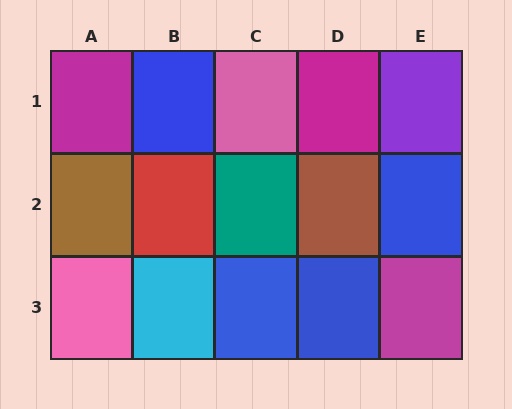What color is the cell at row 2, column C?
Teal.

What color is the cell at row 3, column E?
Magenta.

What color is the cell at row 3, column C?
Blue.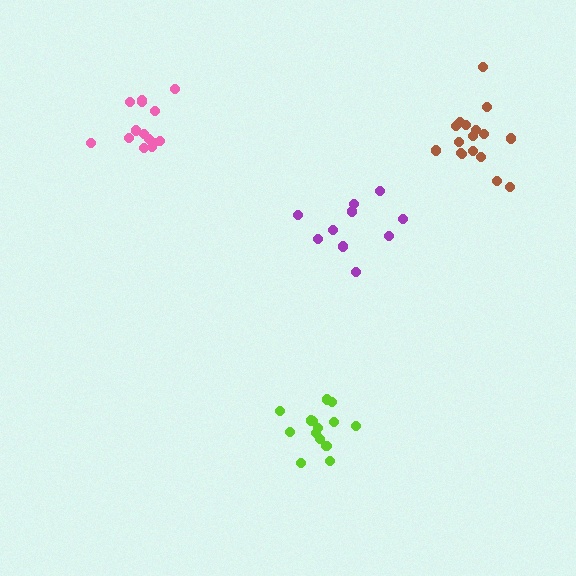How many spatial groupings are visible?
There are 4 spatial groupings.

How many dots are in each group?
Group 1: 16 dots, Group 2: 11 dots, Group 3: 14 dots, Group 4: 17 dots (58 total).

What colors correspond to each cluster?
The clusters are colored: lime, purple, pink, brown.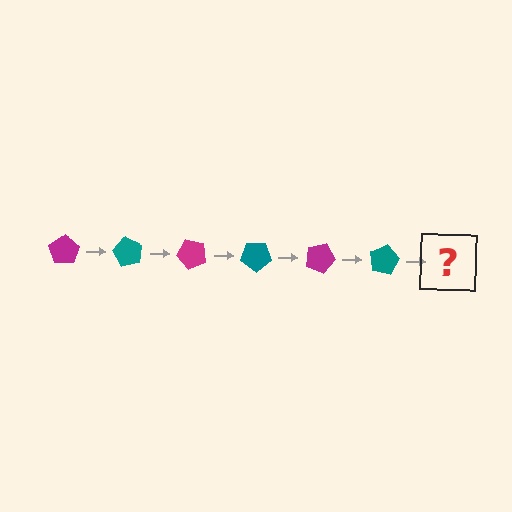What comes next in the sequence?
The next element should be a magenta pentagon, rotated 360 degrees from the start.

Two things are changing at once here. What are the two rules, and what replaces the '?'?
The two rules are that it rotates 60 degrees each step and the color cycles through magenta and teal. The '?' should be a magenta pentagon, rotated 360 degrees from the start.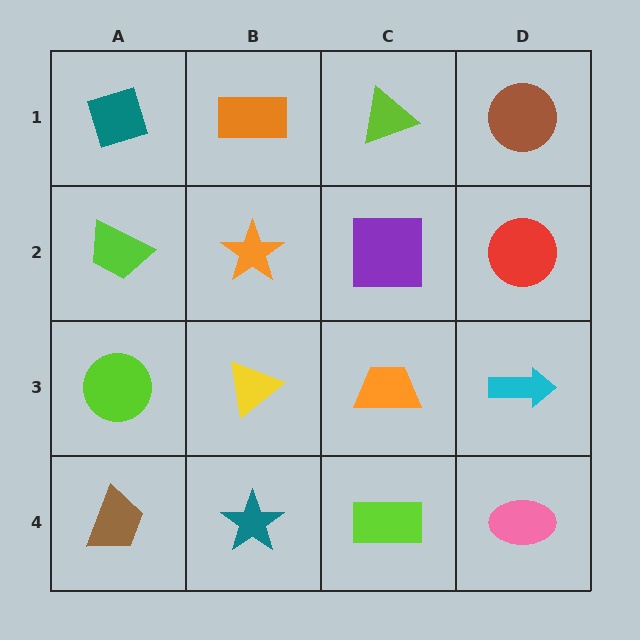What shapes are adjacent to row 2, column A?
A teal diamond (row 1, column A), a lime circle (row 3, column A), an orange star (row 2, column B).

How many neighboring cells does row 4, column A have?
2.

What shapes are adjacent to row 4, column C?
An orange trapezoid (row 3, column C), a teal star (row 4, column B), a pink ellipse (row 4, column D).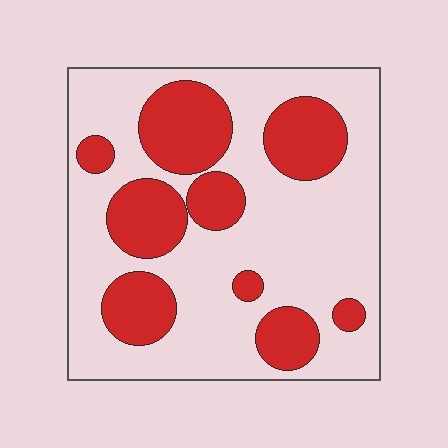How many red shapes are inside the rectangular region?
9.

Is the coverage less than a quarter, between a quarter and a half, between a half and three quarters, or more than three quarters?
Between a quarter and a half.